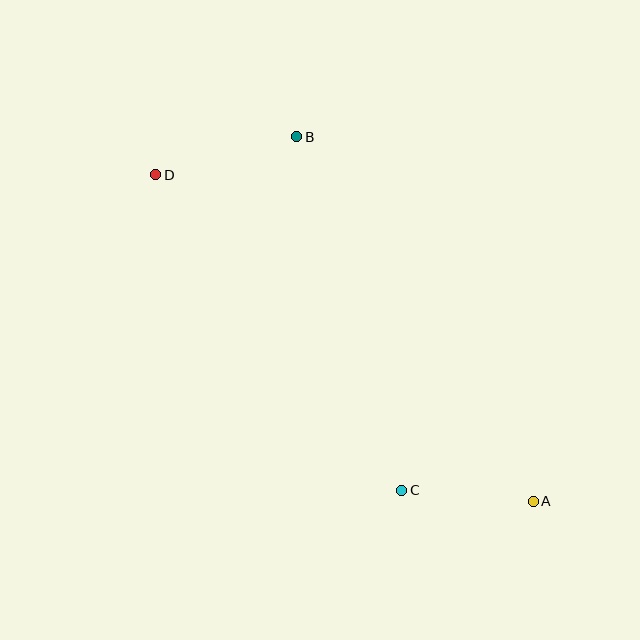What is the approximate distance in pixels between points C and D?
The distance between C and D is approximately 400 pixels.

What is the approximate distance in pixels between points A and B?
The distance between A and B is approximately 435 pixels.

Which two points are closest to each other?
Points A and C are closest to each other.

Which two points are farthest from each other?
Points A and D are farthest from each other.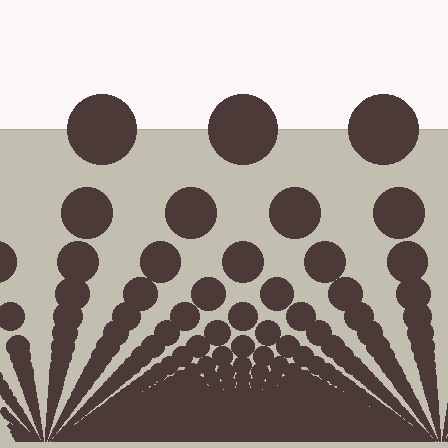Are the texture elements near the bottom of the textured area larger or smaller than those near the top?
Smaller. The gradient is inverted — elements near the bottom are smaller and denser.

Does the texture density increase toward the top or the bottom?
Density increases toward the bottom.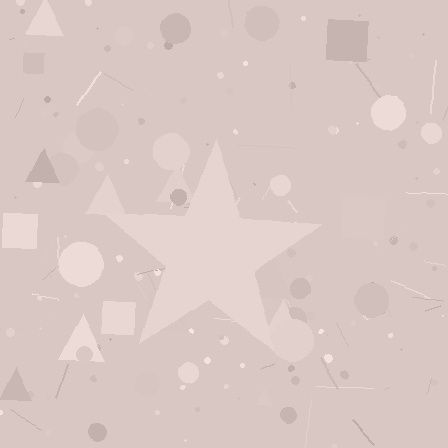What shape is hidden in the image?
A star is hidden in the image.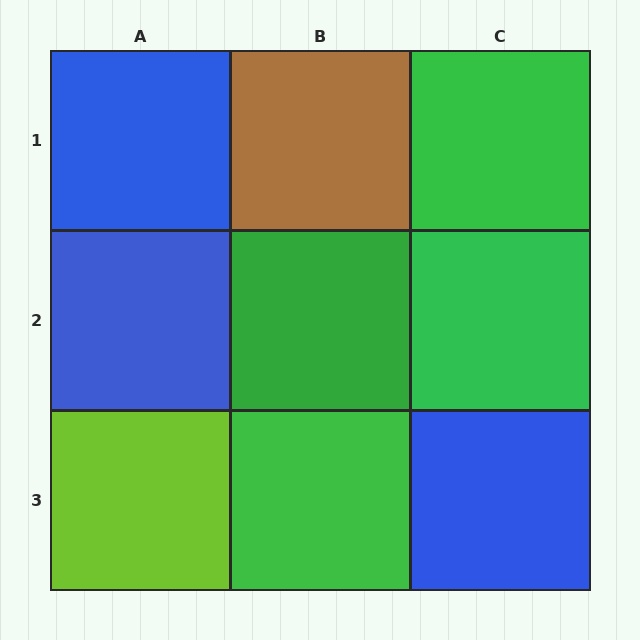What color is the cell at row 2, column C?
Green.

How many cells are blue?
3 cells are blue.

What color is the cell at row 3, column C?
Blue.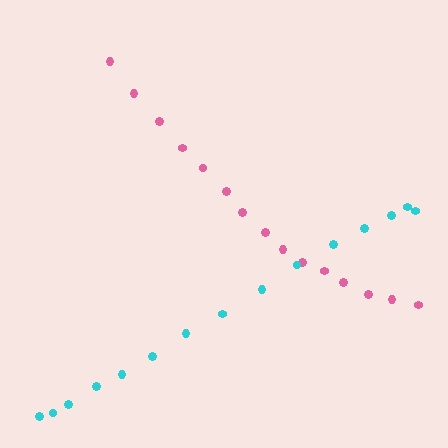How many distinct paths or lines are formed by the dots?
There are 2 distinct paths.